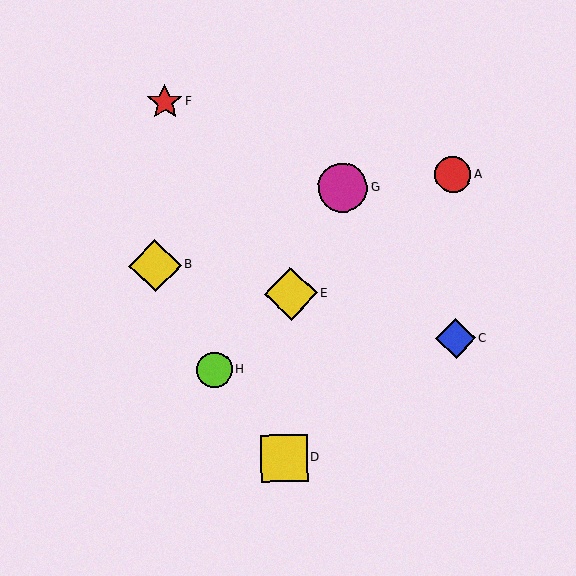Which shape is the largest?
The yellow diamond (labeled E) is the largest.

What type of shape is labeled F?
Shape F is a red star.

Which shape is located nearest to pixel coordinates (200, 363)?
The lime circle (labeled H) at (214, 370) is nearest to that location.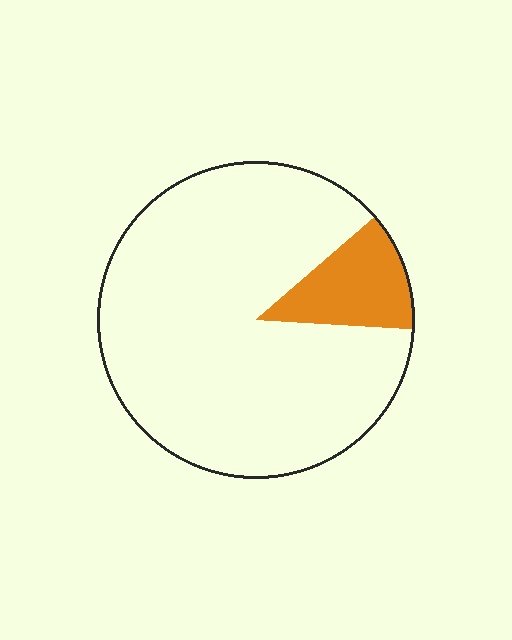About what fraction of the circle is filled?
About one eighth (1/8).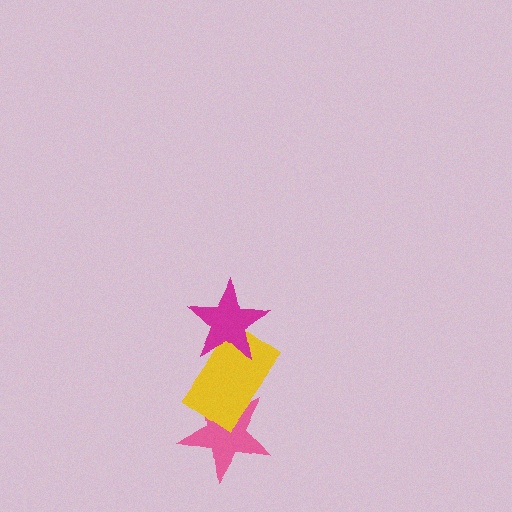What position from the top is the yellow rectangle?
The yellow rectangle is 2nd from the top.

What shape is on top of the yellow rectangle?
The magenta star is on top of the yellow rectangle.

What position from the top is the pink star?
The pink star is 3rd from the top.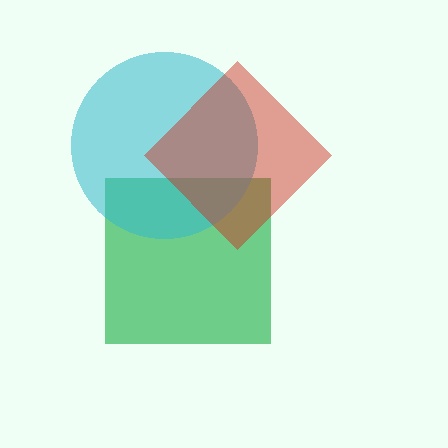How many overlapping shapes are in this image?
There are 3 overlapping shapes in the image.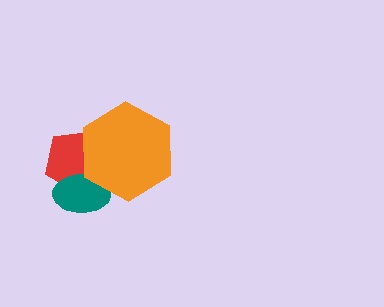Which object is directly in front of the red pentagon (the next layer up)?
The teal ellipse is directly in front of the red pentagon.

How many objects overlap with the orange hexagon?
2 objects overlap with the orange hexagon.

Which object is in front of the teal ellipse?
The orange hexagon is in front of the teal ellipse.